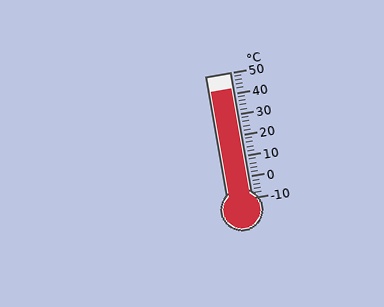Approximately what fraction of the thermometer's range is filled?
The thermometer is filled to approximately 85% of its range.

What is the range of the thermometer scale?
The thermometer scale ranges from -10°C to 50°C.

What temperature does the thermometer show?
The thermometer shows approximately 42°C.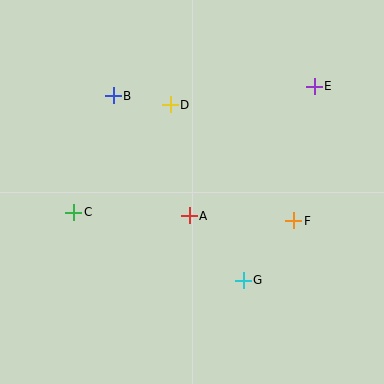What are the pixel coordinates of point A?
Point A is at (189, 216).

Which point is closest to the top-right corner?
Point E is closest to the top-right corner.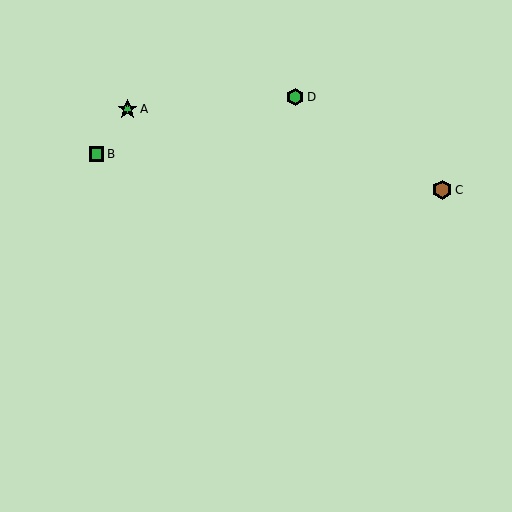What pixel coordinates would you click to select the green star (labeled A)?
Click at (128, 109) to select the green star A.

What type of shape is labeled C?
Shape C is a brown hexagon.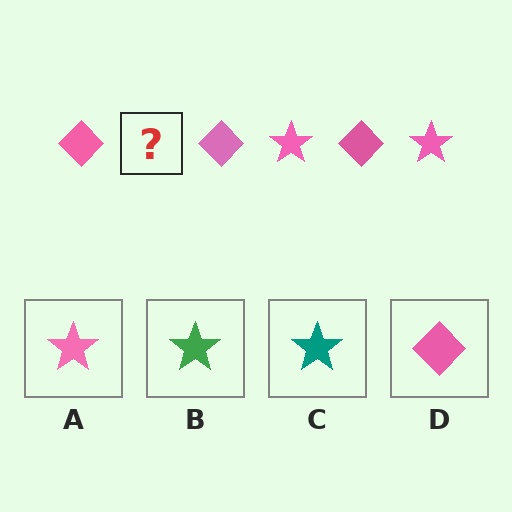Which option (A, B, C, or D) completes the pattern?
A.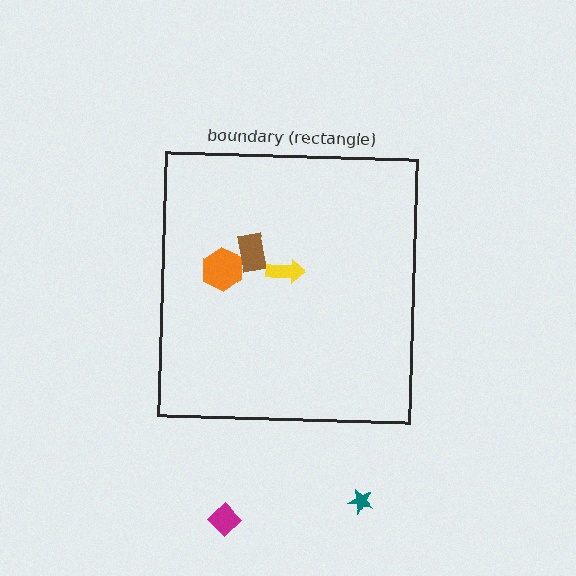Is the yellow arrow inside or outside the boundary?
Inside.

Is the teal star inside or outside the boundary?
Outside.